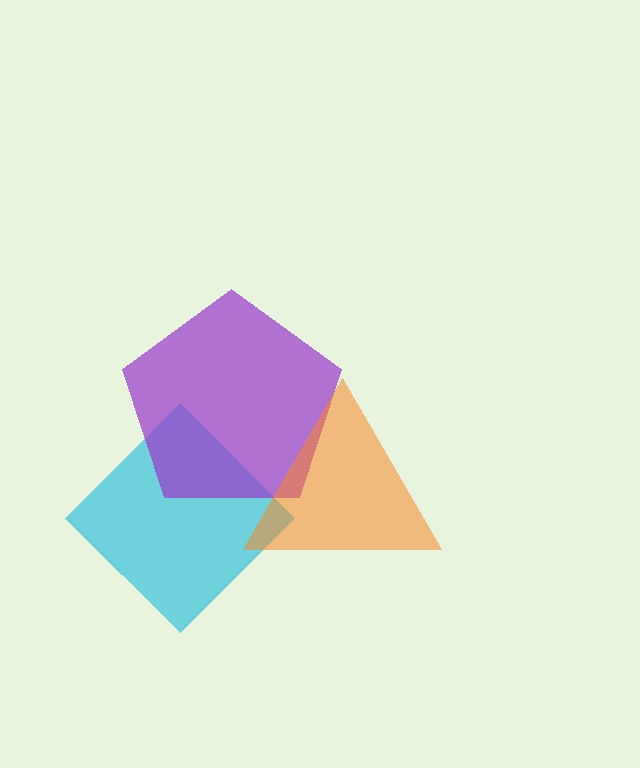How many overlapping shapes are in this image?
There are 3 overlapping shapes in the image.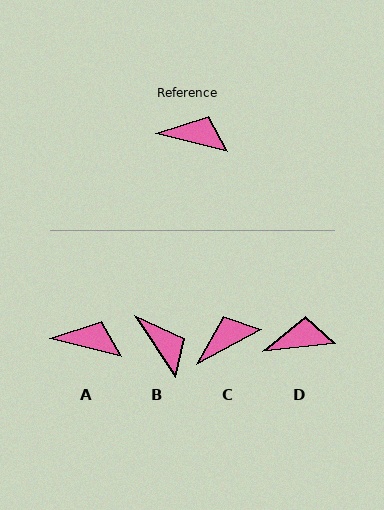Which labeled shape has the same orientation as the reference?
A.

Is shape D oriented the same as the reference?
No, it is off by about 21 degrees.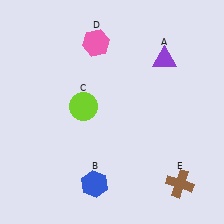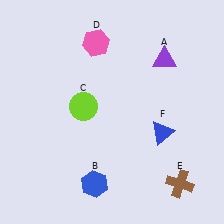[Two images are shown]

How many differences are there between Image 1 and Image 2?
There is 1 difference between the two images.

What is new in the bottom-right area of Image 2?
A blue triangle (F) was added in the bottom-right area of Image 2.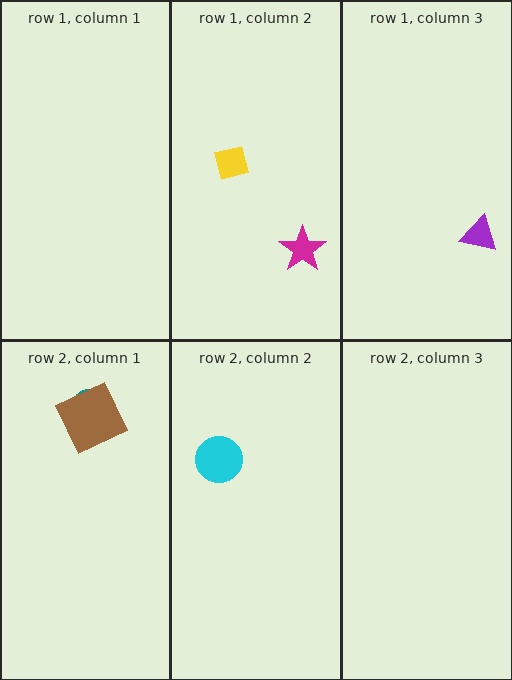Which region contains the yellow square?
The row 1, column 2 region.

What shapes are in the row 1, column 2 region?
The yellow square, the magenta star.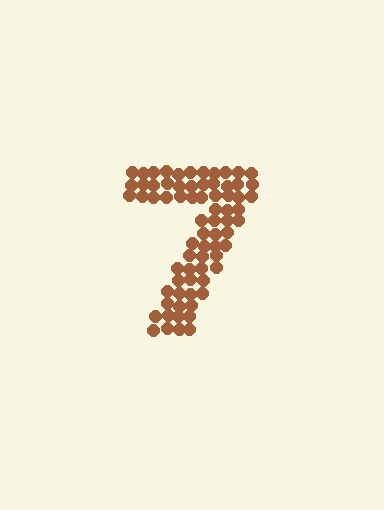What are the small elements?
The small elements are circles.